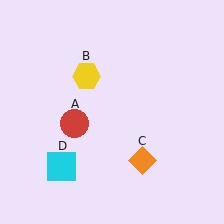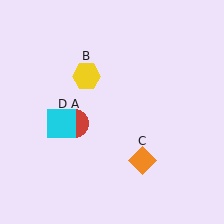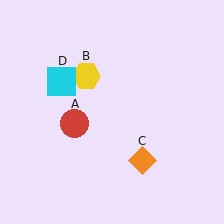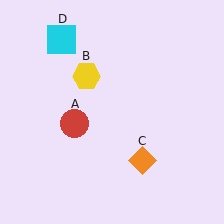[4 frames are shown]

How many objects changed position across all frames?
1 object changed position: cyan square (object D).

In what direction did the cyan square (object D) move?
The cyan square (object D) moved up.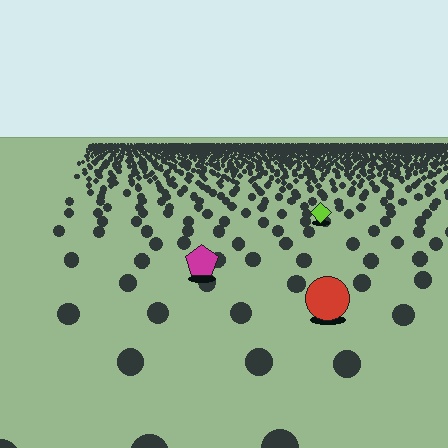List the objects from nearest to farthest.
From nearest to farthest: the red circle, the magenta pentagon, the lime diamond.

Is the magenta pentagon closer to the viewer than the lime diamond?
Yes. The magenta pentagon is closer — you can tell from the texture gradient: the ground texture is coarser near it.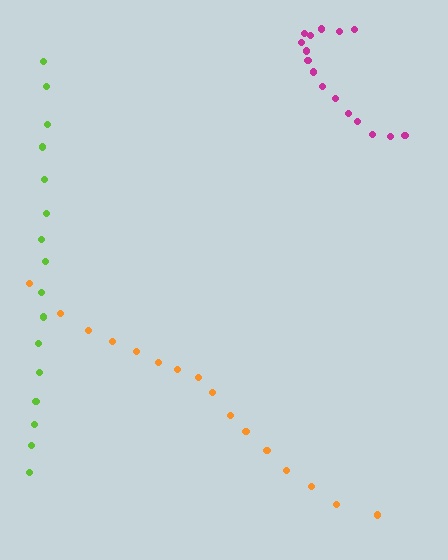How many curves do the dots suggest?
There are 3 distinct paths.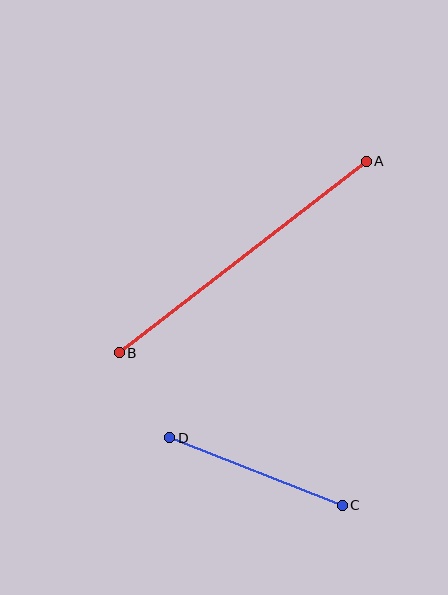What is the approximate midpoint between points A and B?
The midpoint is at approximately (243, 257) pixels.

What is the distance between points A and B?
The distance is approximately 312 pixels.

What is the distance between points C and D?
The distance is approximately 186 pixels.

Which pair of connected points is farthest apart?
Points A and B are farthest apart.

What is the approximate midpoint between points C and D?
The midpoint is at approximately (256, 472) pixels.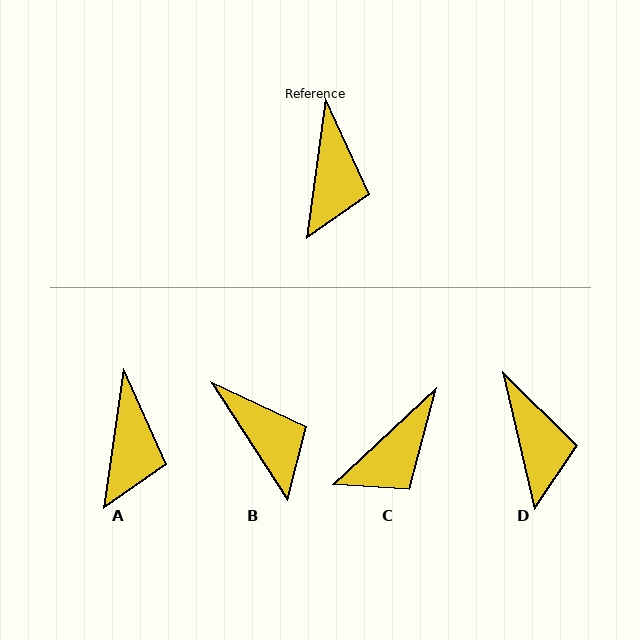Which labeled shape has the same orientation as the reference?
A.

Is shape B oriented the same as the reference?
No, it is off by about 41 degrees.